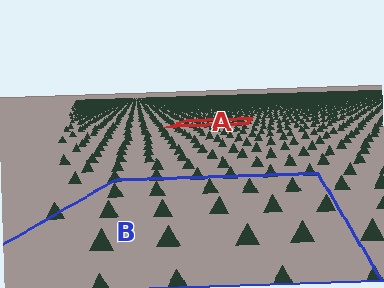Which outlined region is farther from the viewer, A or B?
Region A is farther from the viewer — the texture elements inside it appear smaller and more densely packed.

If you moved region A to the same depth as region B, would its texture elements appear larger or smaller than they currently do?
They would appear larger. At a closer depth, the same texture elements are projected at a bigger on-screen size.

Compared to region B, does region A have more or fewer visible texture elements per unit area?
Region A has more texture elements per unit area — they are packed more densely because it is farther away.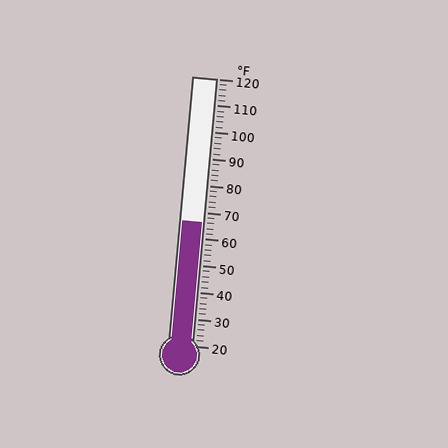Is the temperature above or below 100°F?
The temperature is below 100°F.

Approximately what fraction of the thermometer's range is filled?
The thermometer is filled to approximately 45% of its range.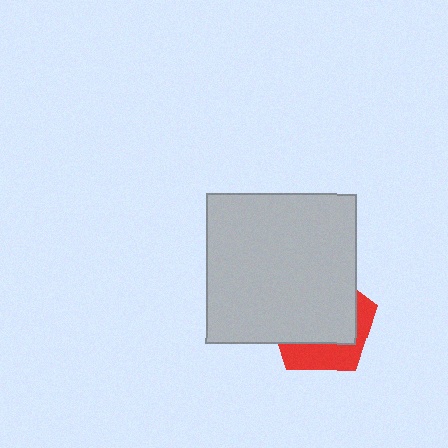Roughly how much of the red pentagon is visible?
A small part of it is visible (roughly 33%).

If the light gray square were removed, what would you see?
You would see the complete red pentagon.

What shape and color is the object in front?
The object in front is a light gray square.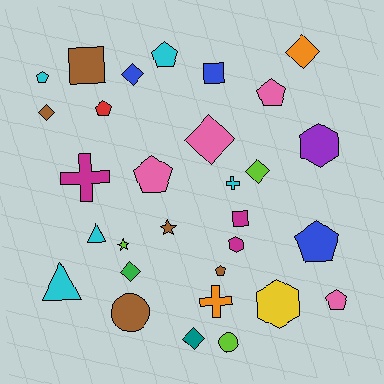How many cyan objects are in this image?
There are 5 cyan objects.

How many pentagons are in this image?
There are 8 pentagons.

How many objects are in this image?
There are 30 objects.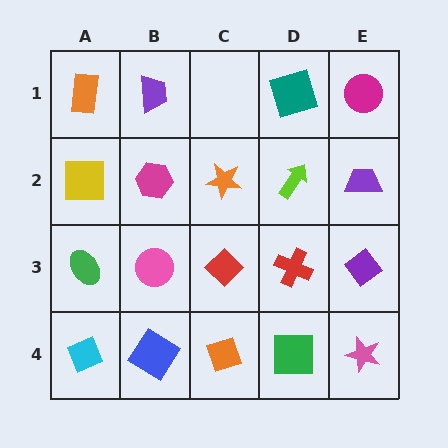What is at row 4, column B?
A blue diamond.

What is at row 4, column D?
A green square.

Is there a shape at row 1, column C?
No, that cell is empty.